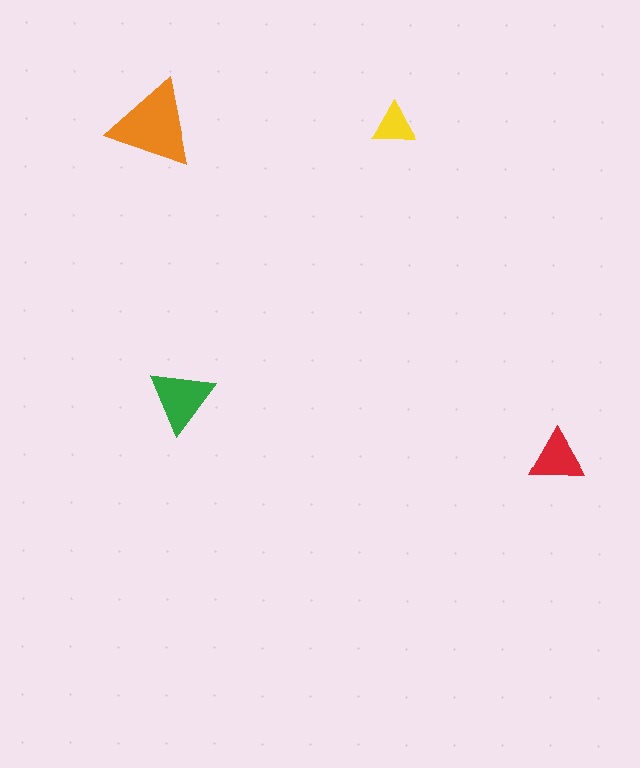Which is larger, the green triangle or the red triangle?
The green one.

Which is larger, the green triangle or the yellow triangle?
The green one.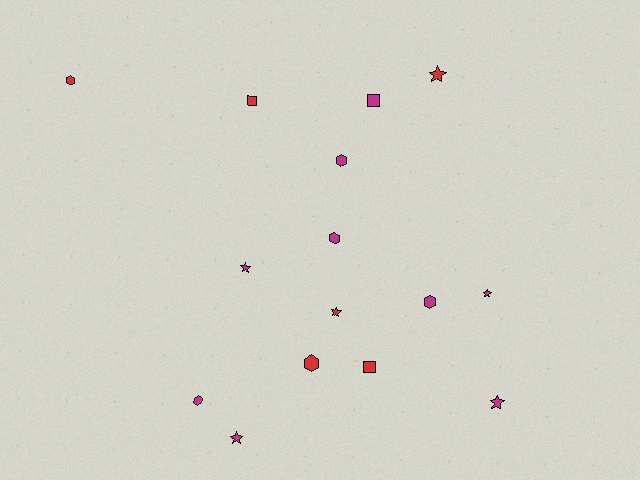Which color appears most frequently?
Magenta, with 9 objects.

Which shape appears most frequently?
Hexagon, with 6 objects.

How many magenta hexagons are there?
There are 4 magenta hexagons.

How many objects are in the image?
There are 15 objects.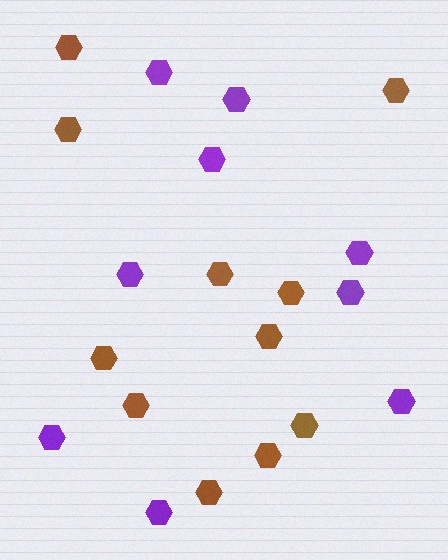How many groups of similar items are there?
There are 2 groups: one group of purple hexagons (9) and one group of brown hexagons (11).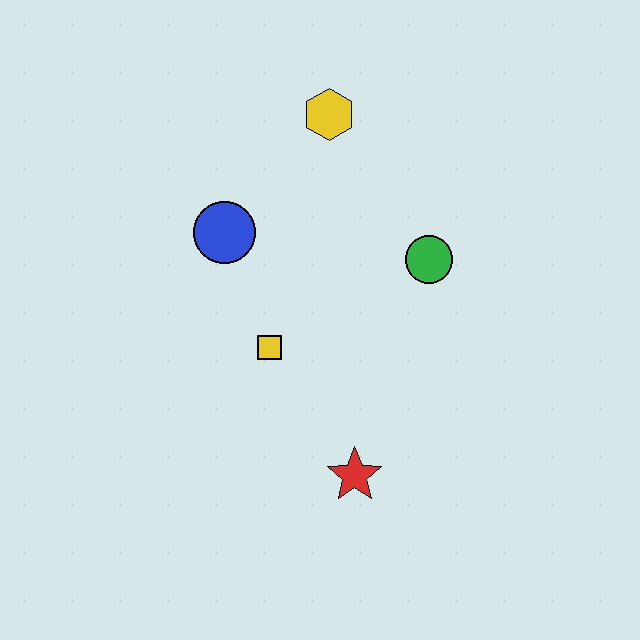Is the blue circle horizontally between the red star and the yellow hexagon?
No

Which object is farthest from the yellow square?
The yellow hexagon is farthest from the yellow square.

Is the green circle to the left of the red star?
No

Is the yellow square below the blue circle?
Yes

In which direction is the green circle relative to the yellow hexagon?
The green circle is below the yellow hexagon.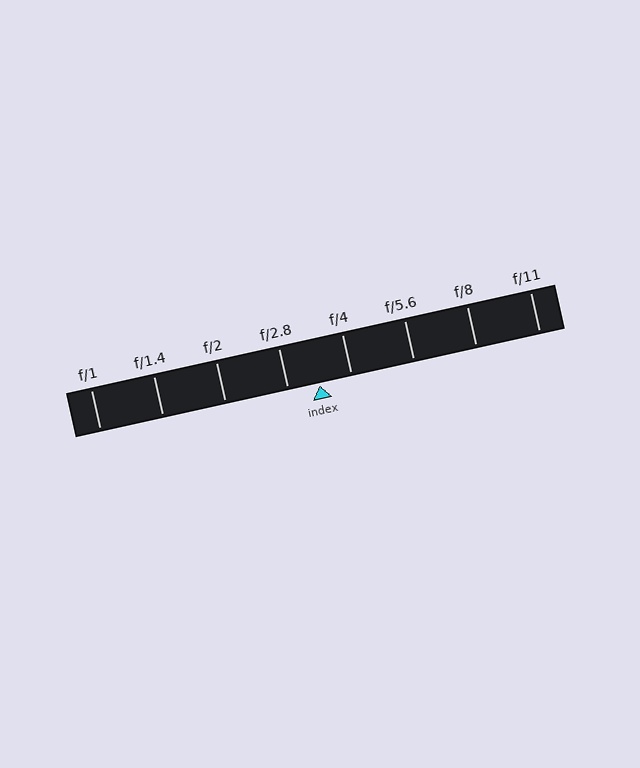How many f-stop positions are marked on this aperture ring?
There are 8 f-stop positions marked.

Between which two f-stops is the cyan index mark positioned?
The index mark is between f/2.8 and f/4.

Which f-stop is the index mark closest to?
The index mark is closest to f/2.8.